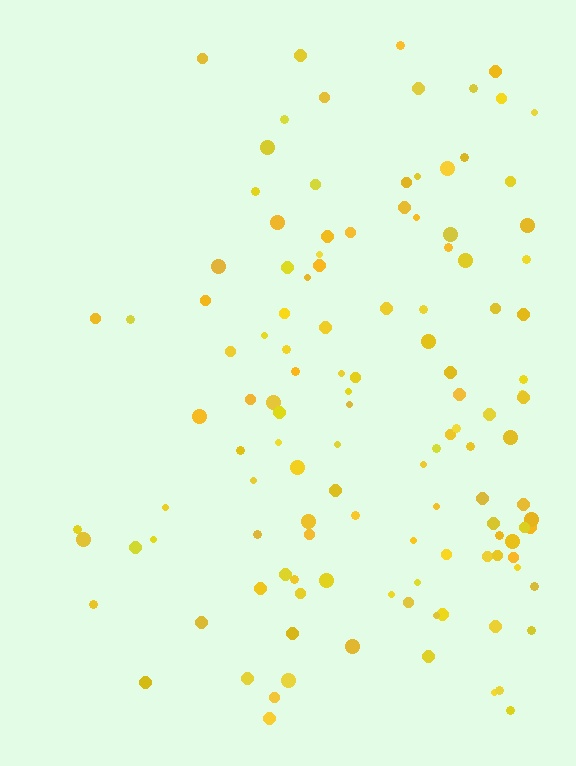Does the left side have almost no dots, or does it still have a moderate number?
Still a moderate number, just noticeably fewer than the right.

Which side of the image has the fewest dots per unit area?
The left.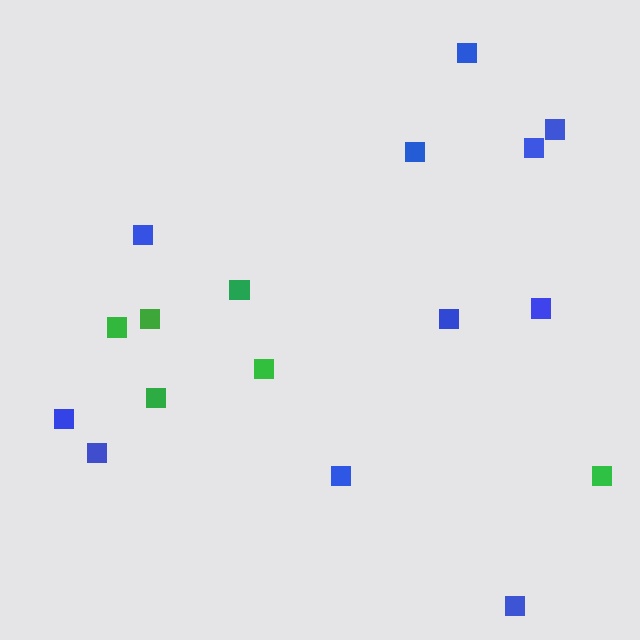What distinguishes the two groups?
There are 2 groups: one group of green squares (6) and one group of blue squares (11).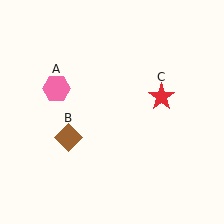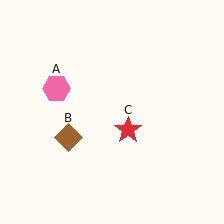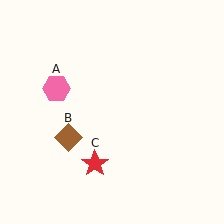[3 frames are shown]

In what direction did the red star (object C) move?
The red star (object C) moved down and to the left.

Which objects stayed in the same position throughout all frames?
Pink hexagon (object A) and brown diamond (object B) remained stationary.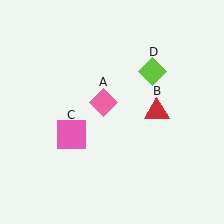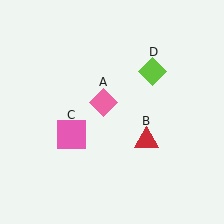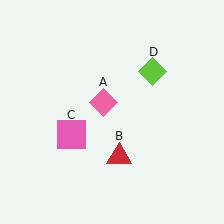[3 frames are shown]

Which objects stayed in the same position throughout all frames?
Pink diamond (object A) and pink square (object C) and lime diamond (object D) remained stationary.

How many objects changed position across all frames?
1 object changed position: red triangle (object B).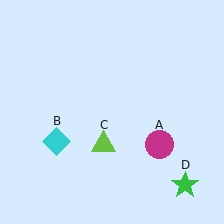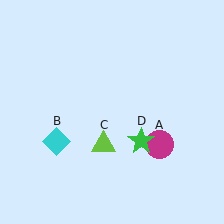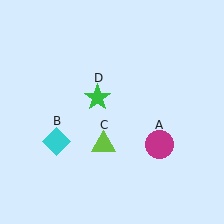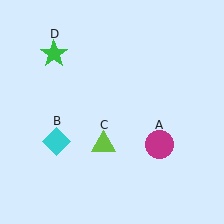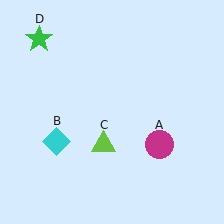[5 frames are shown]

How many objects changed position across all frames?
1 object changed position: green star (object D).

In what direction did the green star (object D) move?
The green star (object D) moved up and to the left.